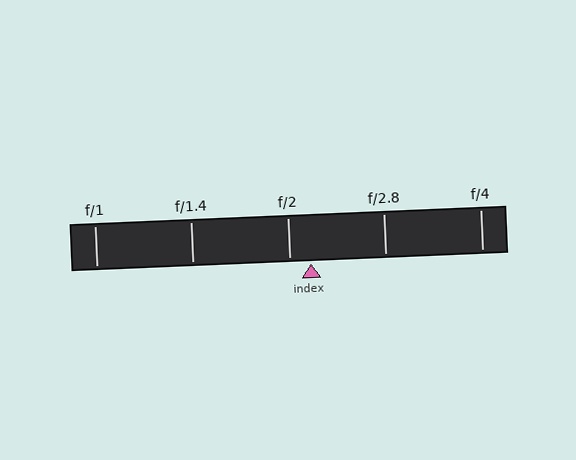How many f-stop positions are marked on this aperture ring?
There are 5 f-stop positions marked.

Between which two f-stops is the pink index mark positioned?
The index mark is between f/2 and f/2.8.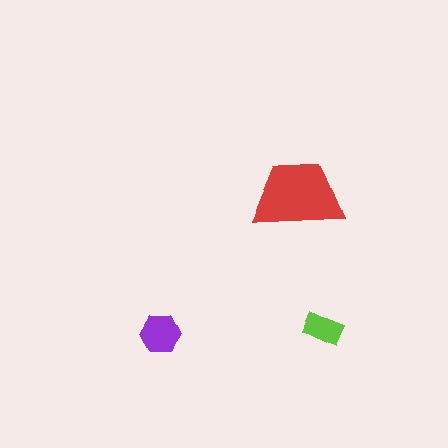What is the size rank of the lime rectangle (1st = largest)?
3rd.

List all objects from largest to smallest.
The red trapezoid, the purple hexagon, the lime rectangle.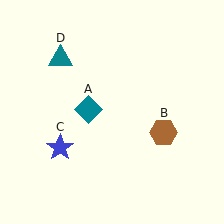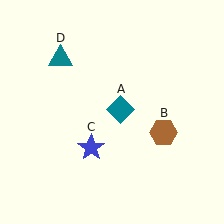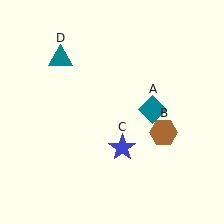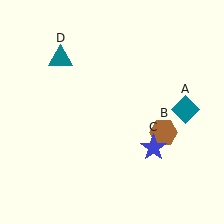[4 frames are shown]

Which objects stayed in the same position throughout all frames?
Brown hexagon (object B) and teal triangle (object D) remained stationary.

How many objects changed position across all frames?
2 objects changed position: teal diamond (object A), blue star (object C).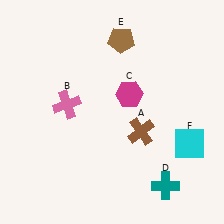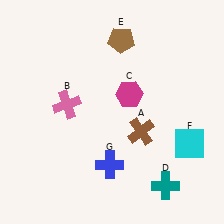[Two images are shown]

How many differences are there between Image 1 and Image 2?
There is 1 difference between the two images.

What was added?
A blue cross (G) was added in Image 2.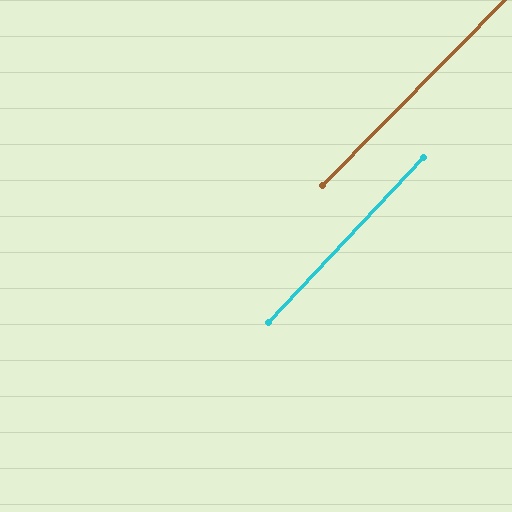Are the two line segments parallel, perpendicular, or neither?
Parallel — their directions differ by only 1.1°.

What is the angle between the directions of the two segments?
Approximately 1 degree.